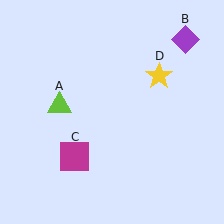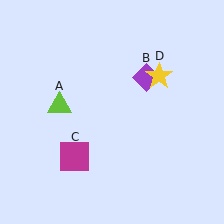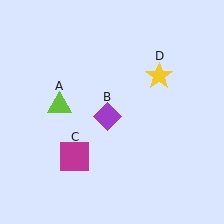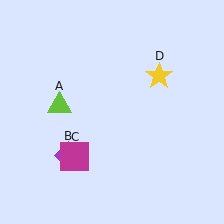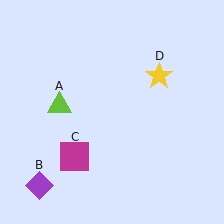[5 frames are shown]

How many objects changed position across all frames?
1 object changed position: purple diamond (object B).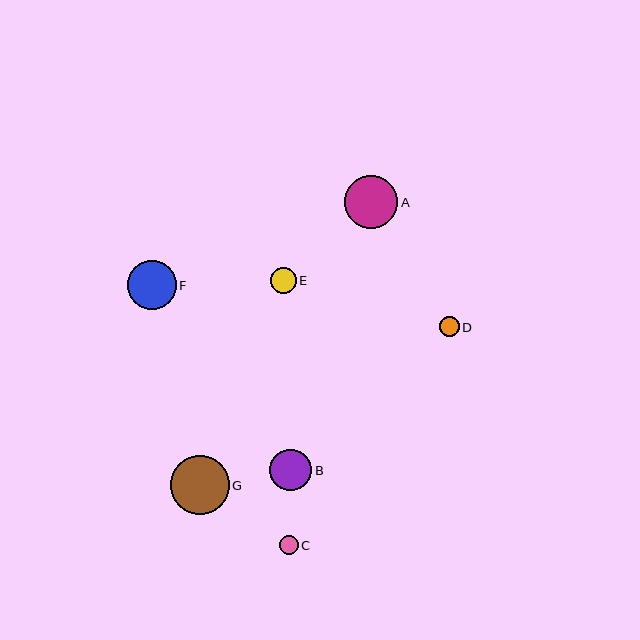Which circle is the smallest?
Circle C is the smallest with a size of approximately 19 pixels.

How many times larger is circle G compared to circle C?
Circle G is approximately 3.1 times the size of circle C.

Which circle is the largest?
Circle G is the largest with a size of approximately 59 pixels.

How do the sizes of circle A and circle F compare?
Circle A and circle F are approximately the same size.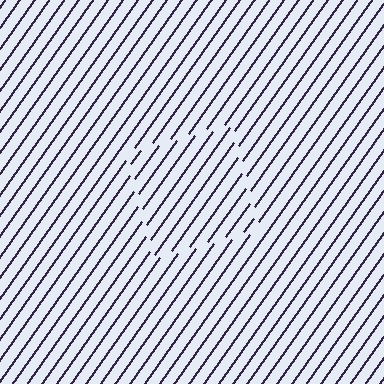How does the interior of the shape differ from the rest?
The interior of the shape contains the same grating, shifted by half a period — the contour is defined by the phase discontinuity where line-ends from the inner and outer gratings abut.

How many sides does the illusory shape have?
4 sides — the line-ends trace a square.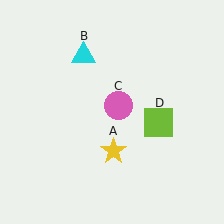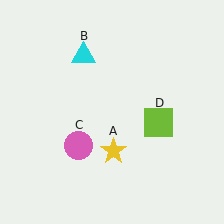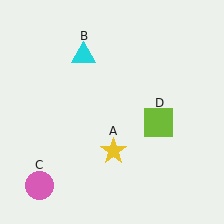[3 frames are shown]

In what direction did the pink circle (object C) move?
The pink circle (object C) moved down and to the left.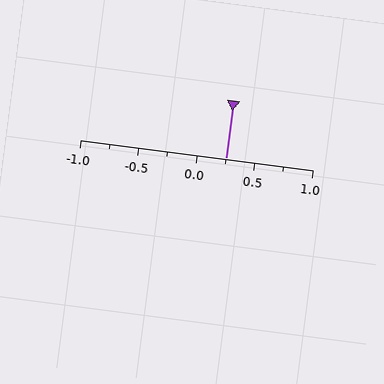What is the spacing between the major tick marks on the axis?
The major ticks are spaced 0.5 apart.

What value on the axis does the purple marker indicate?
The marker indicates approximately 0.25.